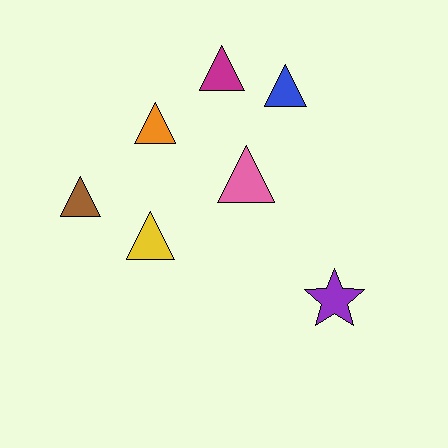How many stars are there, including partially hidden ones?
There is 1 star.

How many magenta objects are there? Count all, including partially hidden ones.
There is 1 magenta object.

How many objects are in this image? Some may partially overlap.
There are 7 objects.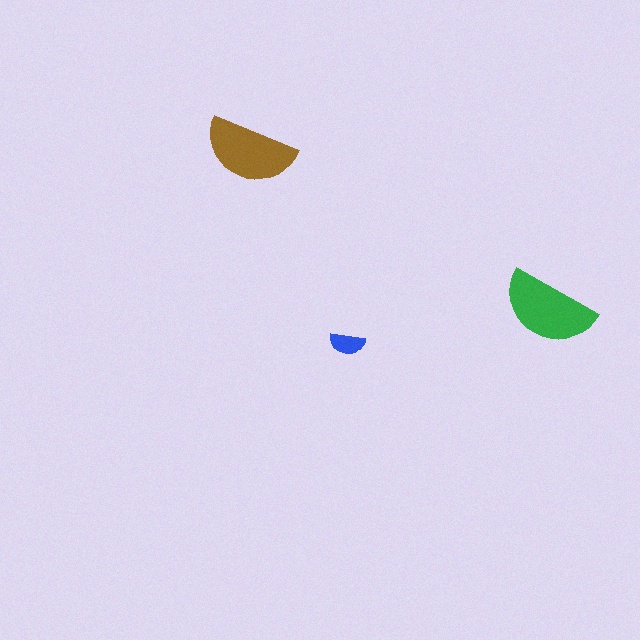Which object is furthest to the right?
The green semicircle is rightmost.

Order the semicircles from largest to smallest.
the green one, the brown one, the blue one.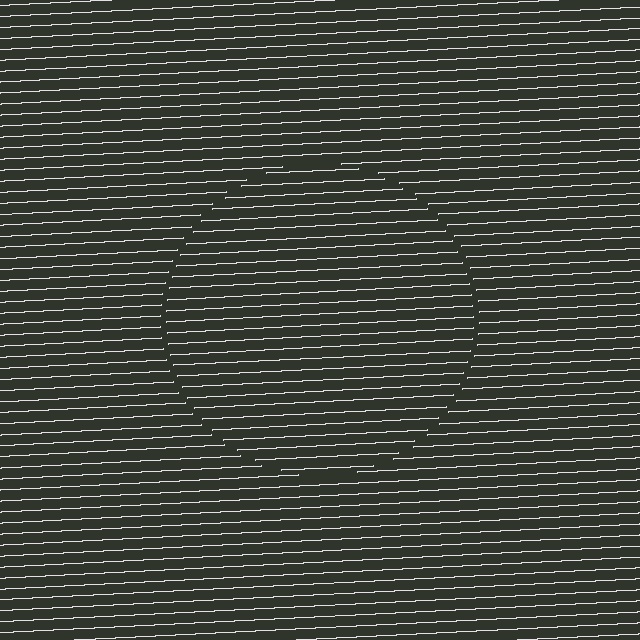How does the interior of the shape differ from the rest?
The interior of the shape contains the same grating, shifted by half a period — the contour is defined by the phase discontinuity where line-ends from the inner and outer gratings abut.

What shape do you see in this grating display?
An illusory circle. The interior of the shape contains the same grating, shifted by half a period — the contour is defined by the phase discontinuity where line-ends from the inner and outer gratings abut.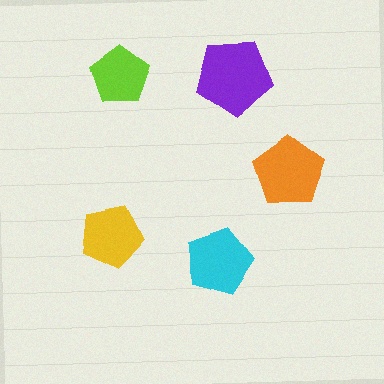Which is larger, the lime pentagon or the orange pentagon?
The orange one.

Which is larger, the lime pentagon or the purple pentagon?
The purple one.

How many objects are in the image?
There are 5 objects in the image.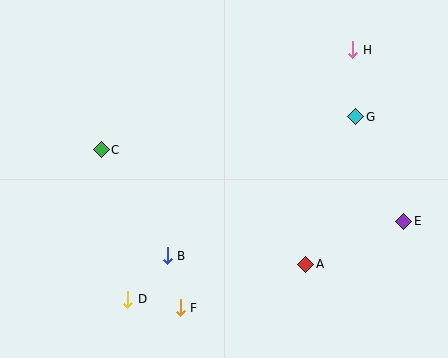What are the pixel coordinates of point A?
Point A is at (306, 264).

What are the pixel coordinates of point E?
Point E is at (404, 221).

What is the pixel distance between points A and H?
The distance between A and H is 220 pixels.